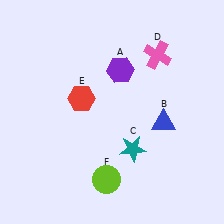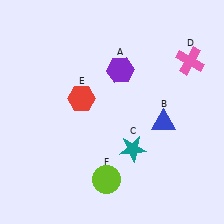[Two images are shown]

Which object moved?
The pink cross (D) moved right.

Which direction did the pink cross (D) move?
The pink cross (D) moved right.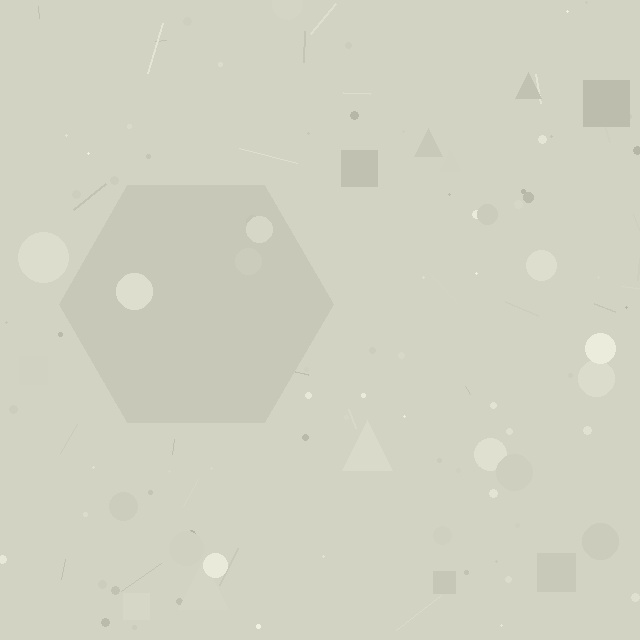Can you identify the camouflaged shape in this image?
The camouflaged shape is a hexagon.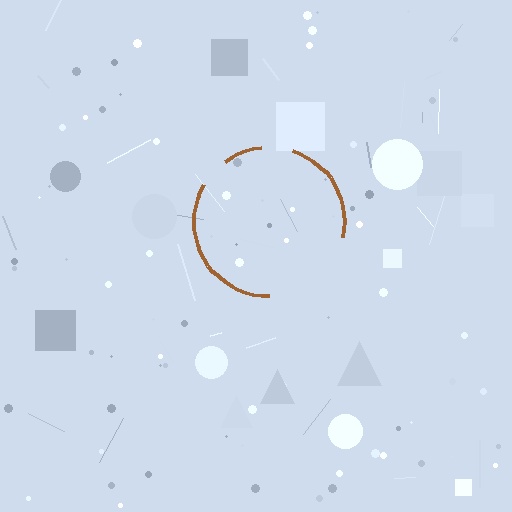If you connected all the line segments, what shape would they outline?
They would outline a circle.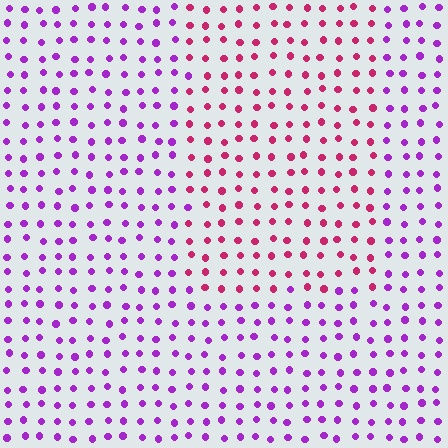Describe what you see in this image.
The image is filled with small purple elements in a uniform arrangement. A rectangle-shaped region is visible where the elements are tinted to a slightly different hue, forming a subtle color boundary.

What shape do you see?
I see a rectangle.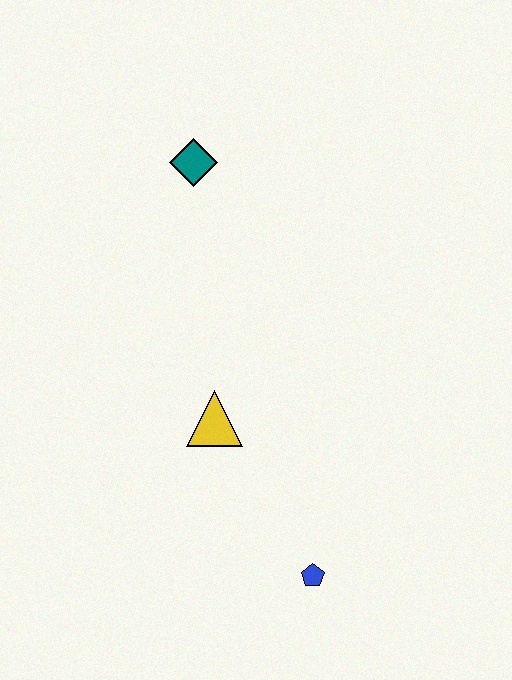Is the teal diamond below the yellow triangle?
No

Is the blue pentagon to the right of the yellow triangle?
Yes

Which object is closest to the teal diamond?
The yellow triangle is closest to the teal diamond.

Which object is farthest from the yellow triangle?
The teal diamond is farthest from the yellow triangle.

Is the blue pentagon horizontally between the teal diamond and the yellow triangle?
No